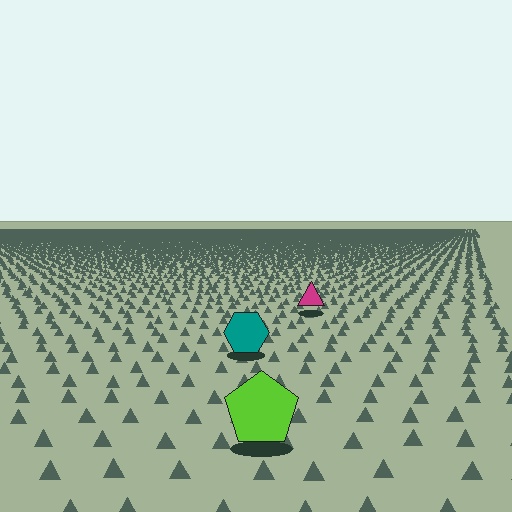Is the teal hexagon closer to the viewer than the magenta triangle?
Yes. The teal hexagon is closer — you can tell from the texture gradient: the ground texture is coarser near it.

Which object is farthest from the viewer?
The magenta triangle is farthest from the viewer. It appears smaller and the ground texture around it is denser.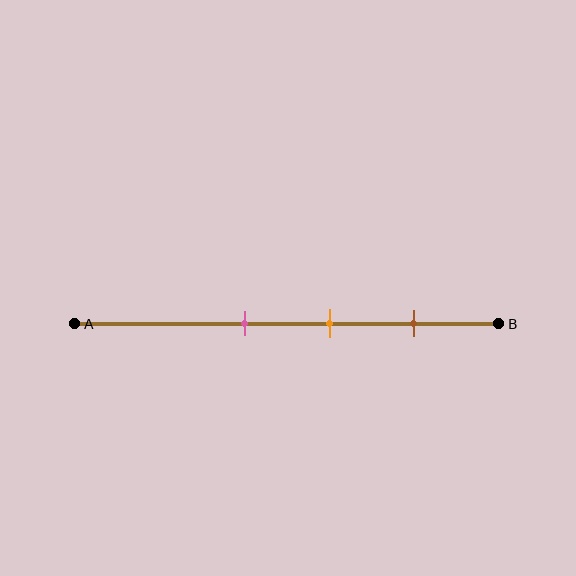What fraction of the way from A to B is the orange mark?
The orange mark is approximately 60% (0.6) of the way from A to B.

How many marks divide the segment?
There are 3 marks dividing the segment.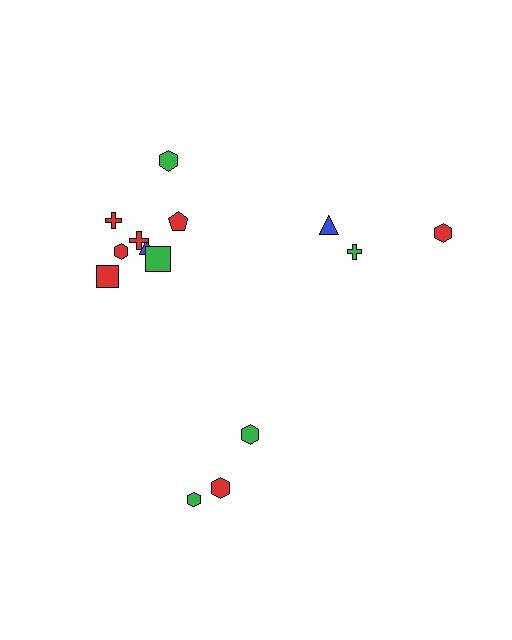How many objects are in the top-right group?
There are 3 objects.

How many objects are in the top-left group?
There are 8 objects.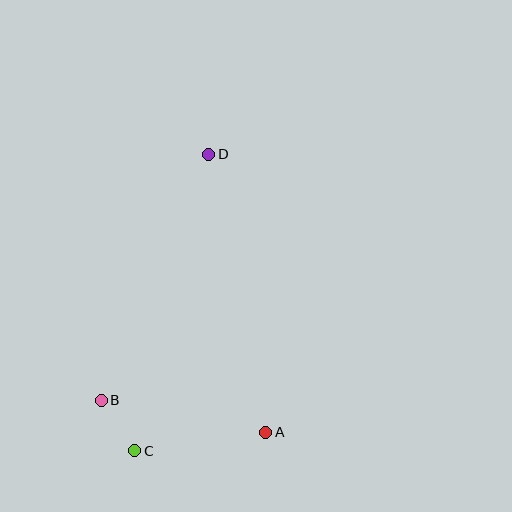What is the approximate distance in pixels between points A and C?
The distance between A and C is approximately 132 pixels.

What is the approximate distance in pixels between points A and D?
The distance between A and D is approximately 284 pixels.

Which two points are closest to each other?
Points B and C are closest to each other.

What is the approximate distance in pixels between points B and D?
The distance between B and D is approximately 269 pixels.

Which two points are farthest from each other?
Points C and D are farthest from each other.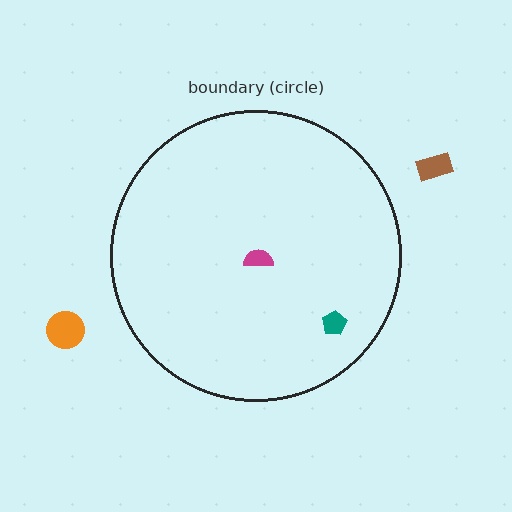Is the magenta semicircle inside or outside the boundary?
Inside.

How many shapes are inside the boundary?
2 inside, 2 outside.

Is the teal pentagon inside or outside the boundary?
Inside.